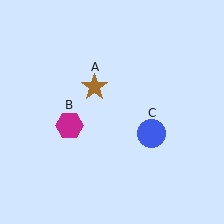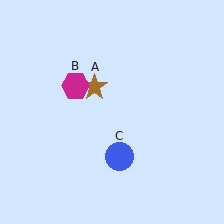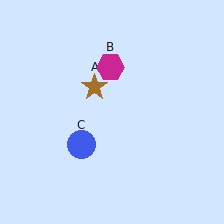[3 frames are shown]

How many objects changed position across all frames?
2 objects changed position: magenta hexagon (object B), blue circle (object C).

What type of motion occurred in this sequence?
The magenta hexagon (object B), blue circle (object C) rotated clockwise around the center of the scene.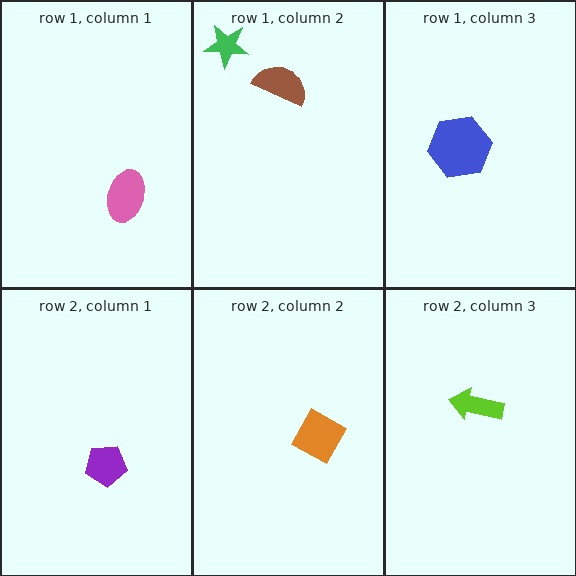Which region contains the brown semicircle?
The row 1, column 2 region.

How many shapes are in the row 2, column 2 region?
1.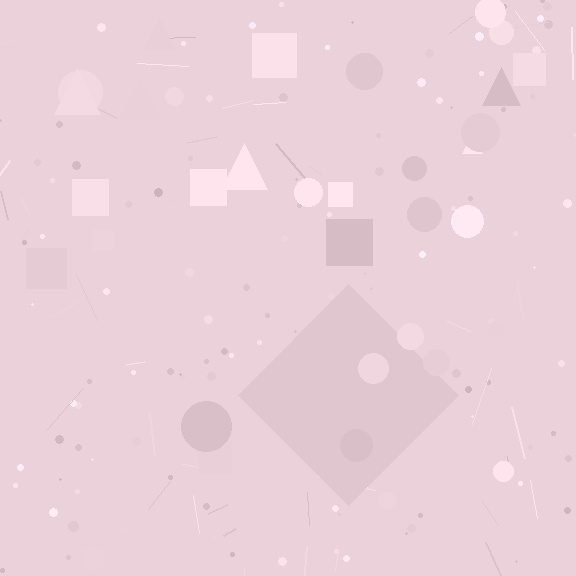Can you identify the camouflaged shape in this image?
The camouflaged shape is a diamond.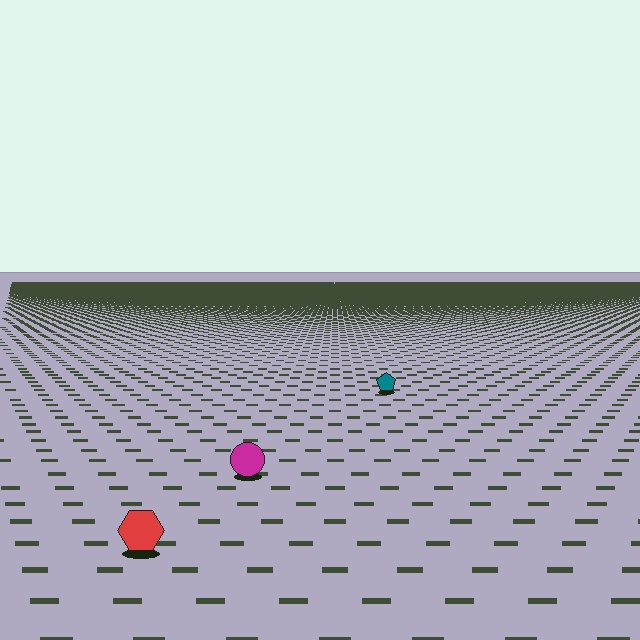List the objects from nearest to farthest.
From nearest to farthest: the red hexagon, the magenta circle, the teal pentagon.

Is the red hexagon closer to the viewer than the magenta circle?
Yes. The red hexagon is closer — you can tell from the texture gradient: the ground texture is coarser near it.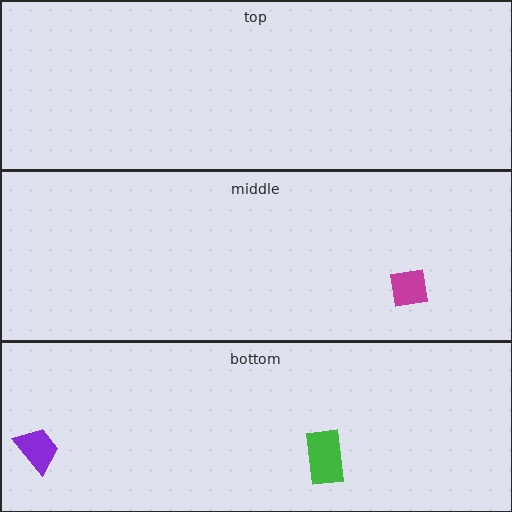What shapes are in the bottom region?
The purple trapezoid, the green rectangle.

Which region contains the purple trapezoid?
The bottom region.